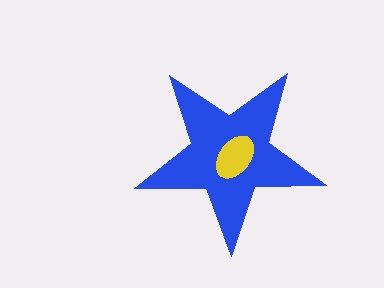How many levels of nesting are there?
2.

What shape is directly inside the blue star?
The yellow ellipse.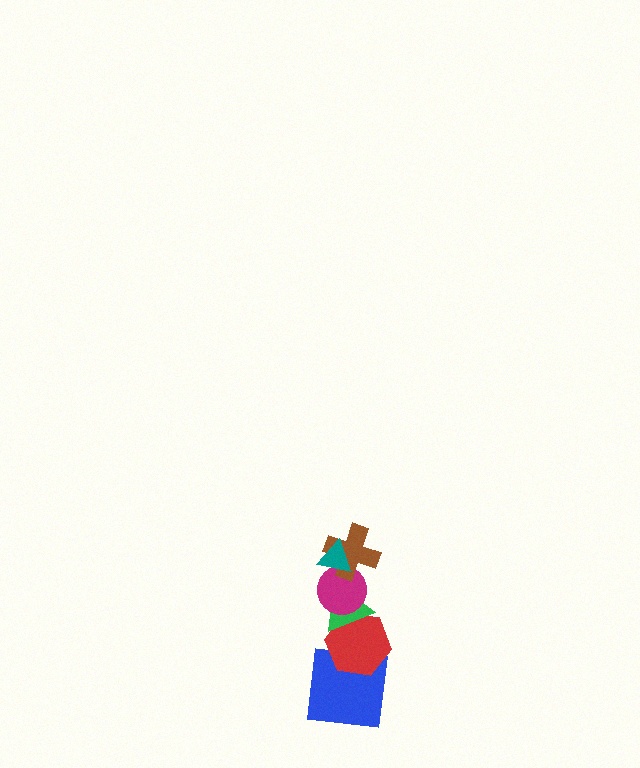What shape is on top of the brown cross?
The teal triangle is on top of the brown cross.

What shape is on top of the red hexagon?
The green triangle is on top of the red hexagon.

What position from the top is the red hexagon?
The red hexagon is 5th from the top.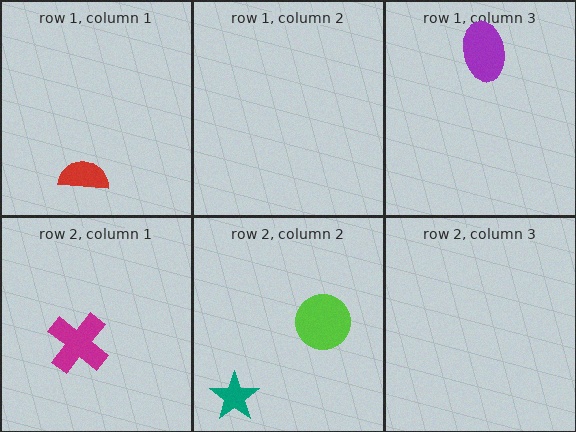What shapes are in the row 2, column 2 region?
The lime circle, the teal star.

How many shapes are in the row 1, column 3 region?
1.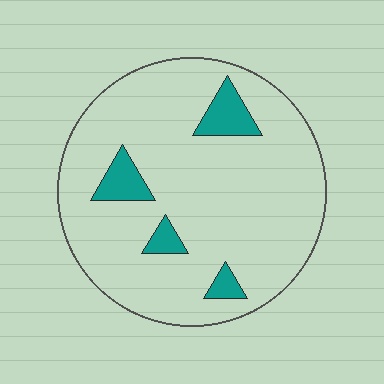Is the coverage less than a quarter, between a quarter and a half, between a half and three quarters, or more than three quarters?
Less than a quarter.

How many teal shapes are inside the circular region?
4.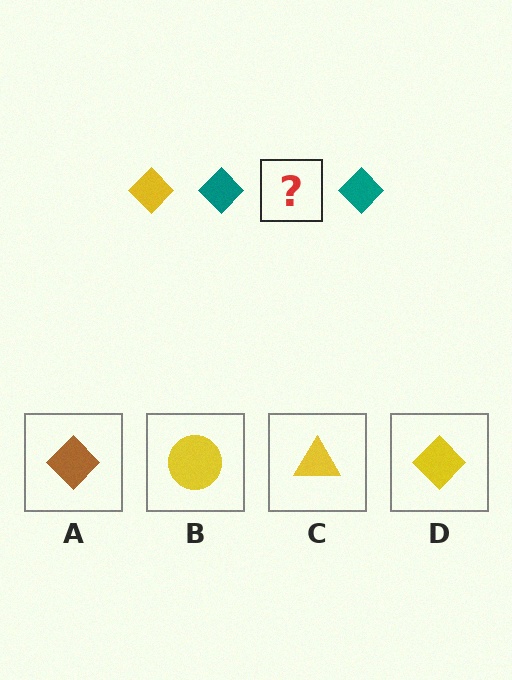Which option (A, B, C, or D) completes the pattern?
D.